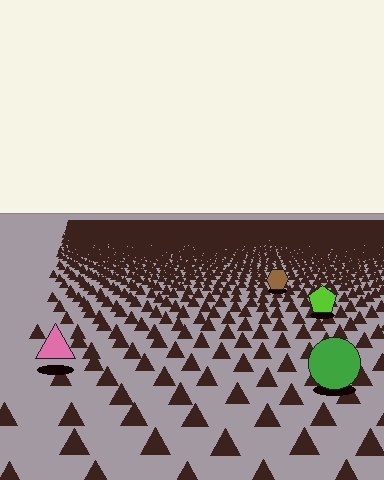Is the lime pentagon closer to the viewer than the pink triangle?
No. The pink triangle is closer — you can tell from the texture gradient: the ground texture is coarser near it.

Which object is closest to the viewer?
The green circle is closest. The texture marks near it are larger and more spread out.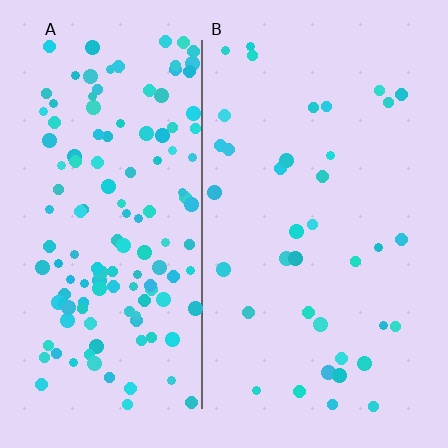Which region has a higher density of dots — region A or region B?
A (the left).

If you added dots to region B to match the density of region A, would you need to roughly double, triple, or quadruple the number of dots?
Approximately quadruple.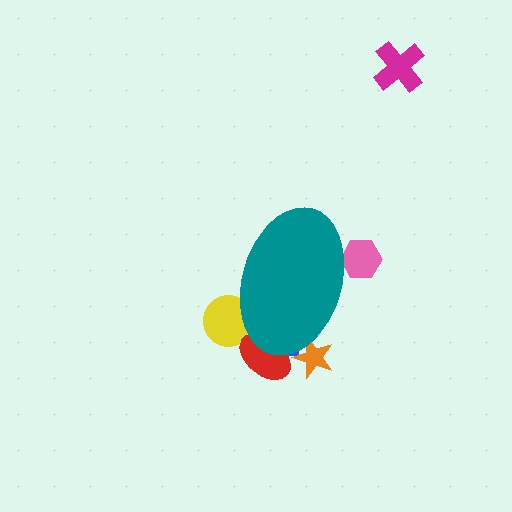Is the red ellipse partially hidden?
Yes, the red ellipse is partially hidden behind the teal ellipse.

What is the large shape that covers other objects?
A teal ellipse.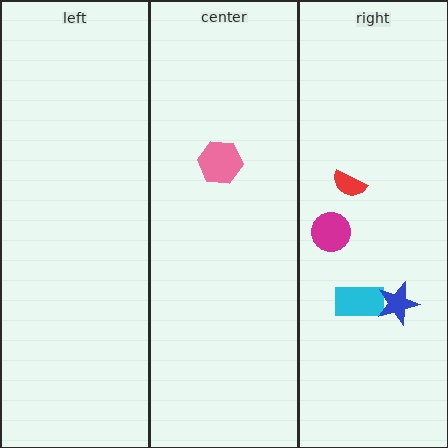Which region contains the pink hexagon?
The center region.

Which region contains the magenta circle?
The right region.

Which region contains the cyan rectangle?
The right region.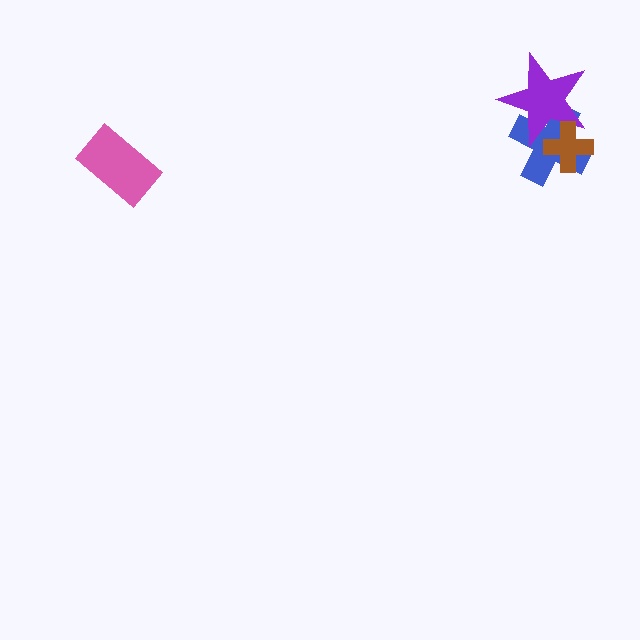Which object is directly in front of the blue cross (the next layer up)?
The purple star is directly in front of the blue cross.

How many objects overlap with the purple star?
2 objects overlap with the purple star.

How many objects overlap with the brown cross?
2 objects overlap with the brown cross.